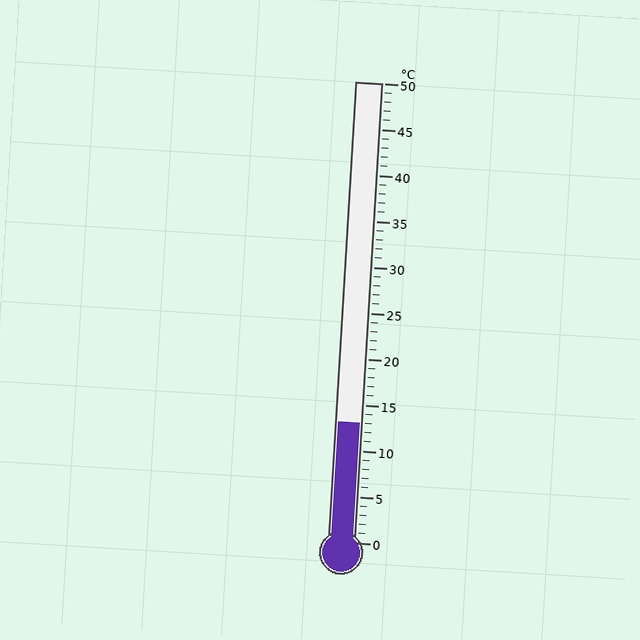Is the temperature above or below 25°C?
The temperature is below 25°C.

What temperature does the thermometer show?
The thermometer shows approximately 13°C.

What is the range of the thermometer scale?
The thermometer scale ranges from 0°C to 50°C.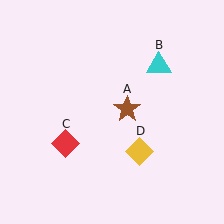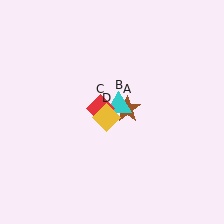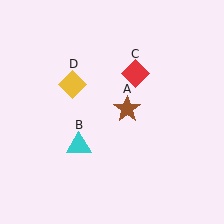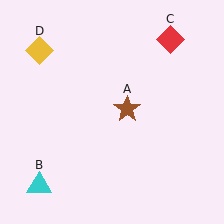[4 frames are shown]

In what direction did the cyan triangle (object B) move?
The cyan triangle (object B) moved down and to the left.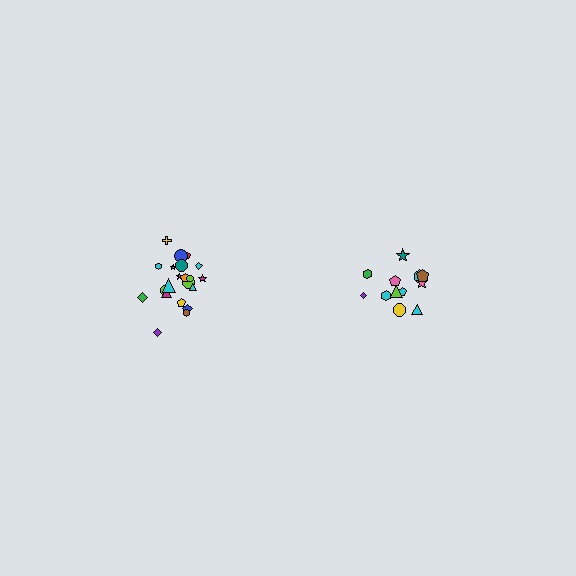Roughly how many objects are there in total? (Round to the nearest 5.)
Roughly 35 objects in total.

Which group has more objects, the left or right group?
The left group.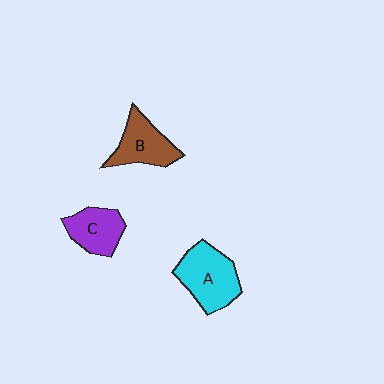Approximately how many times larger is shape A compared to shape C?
Approximately 1.4 times.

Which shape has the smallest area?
Shape C (purple).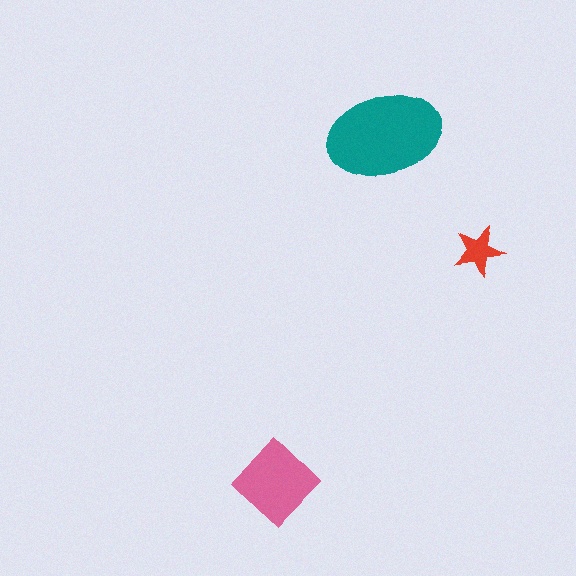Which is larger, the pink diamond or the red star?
The pink diamond.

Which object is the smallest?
The red star.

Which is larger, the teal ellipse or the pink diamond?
The teal ellipse.